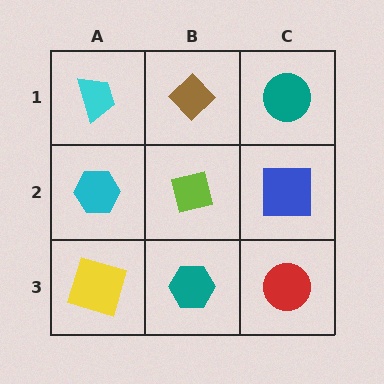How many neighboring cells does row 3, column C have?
2.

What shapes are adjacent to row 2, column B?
A brown diamond (row 1, column B), a teal hexagon (row 3, column B), a cyan hexagon (row 2, column A), a blue square (row 2, column C).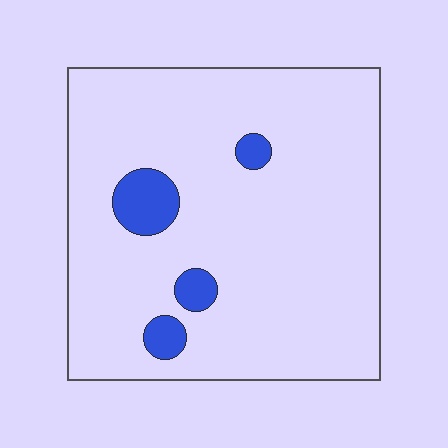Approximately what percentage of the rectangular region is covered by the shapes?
Approximately 10%.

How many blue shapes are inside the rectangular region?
4.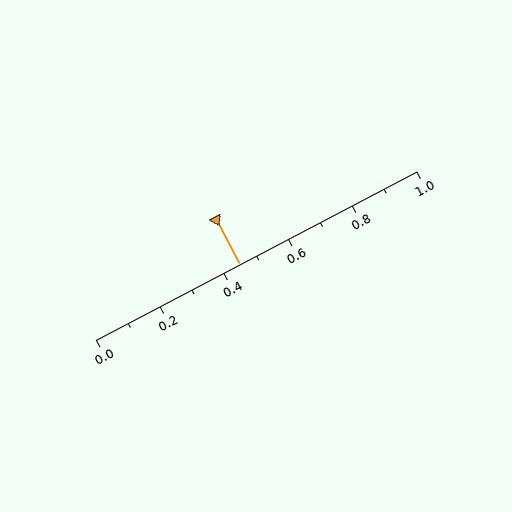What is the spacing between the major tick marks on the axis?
The major ticks are spaced 0.2 apart.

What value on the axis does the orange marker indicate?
The marker indicates approximately 0.45.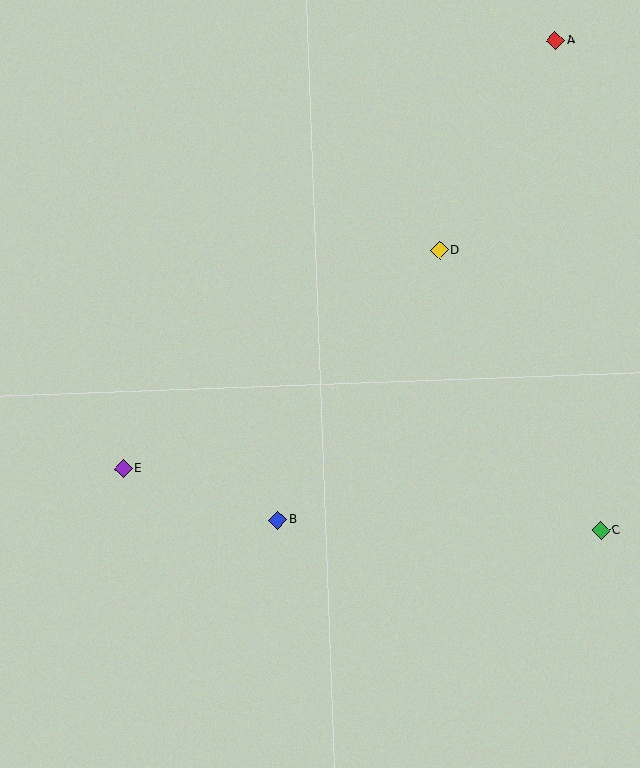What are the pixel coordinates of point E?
Point E is at (123, 468).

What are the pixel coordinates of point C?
Point C is at (601, 531).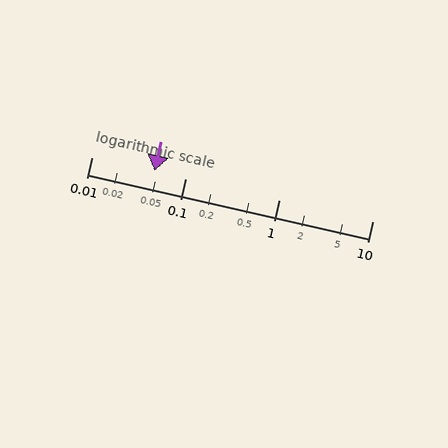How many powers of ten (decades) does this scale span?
The scale spans 3 decades, from 0.01 to 10.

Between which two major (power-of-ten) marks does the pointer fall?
The pointer is between 0.01 and 0.1.